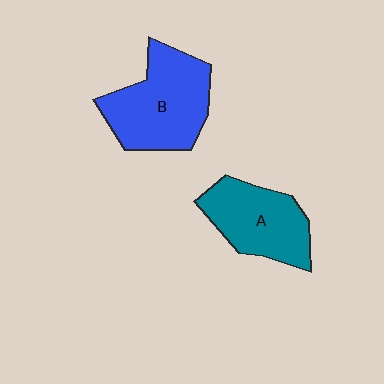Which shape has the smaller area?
Shape A (teal).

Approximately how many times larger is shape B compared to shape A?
Approximately 1.3 times.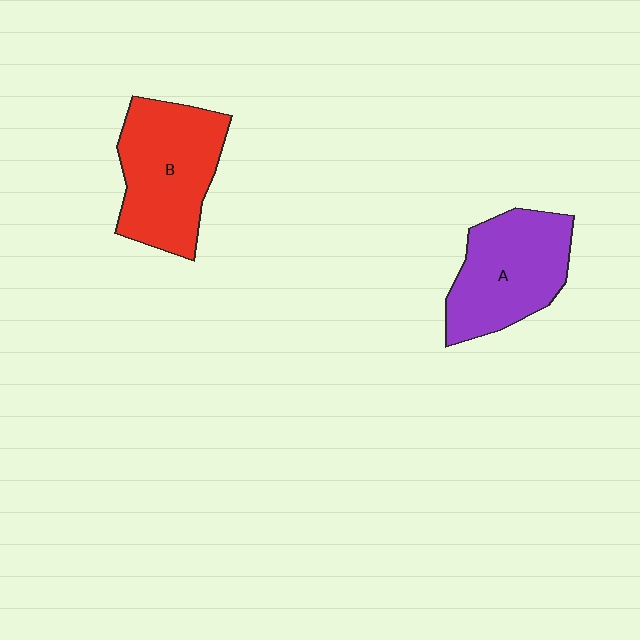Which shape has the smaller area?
Shape A (purple).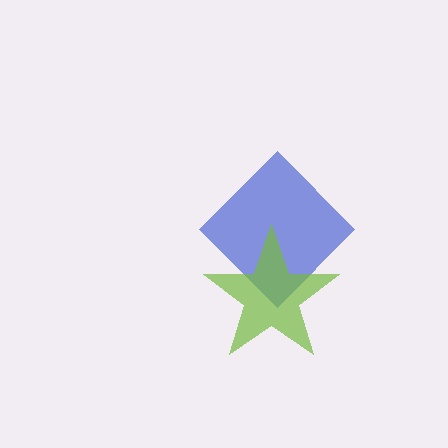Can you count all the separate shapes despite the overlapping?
Yes, there are 2 separate shapes.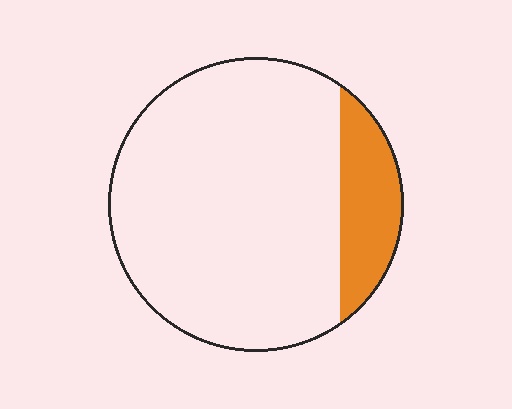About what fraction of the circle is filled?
About one sixth (1/6).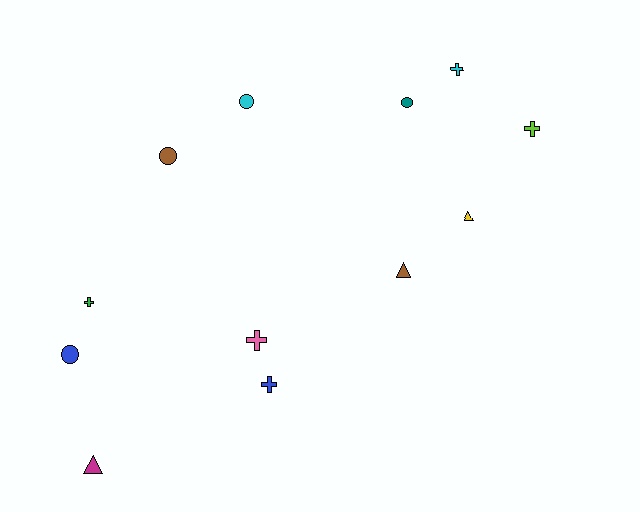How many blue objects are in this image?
There are 2 blue objects.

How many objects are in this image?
There are 12 objects.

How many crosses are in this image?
There are 5 crosses.